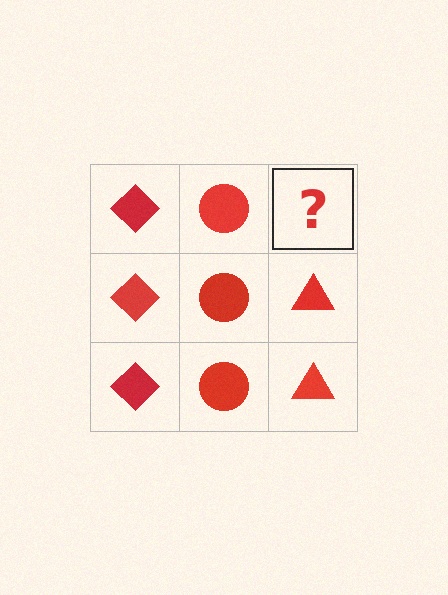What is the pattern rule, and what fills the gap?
The rule is that each column has a consistent shape. The gap should be filled with a red triangle.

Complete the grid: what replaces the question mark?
The question mark should be replaced with a red triangle.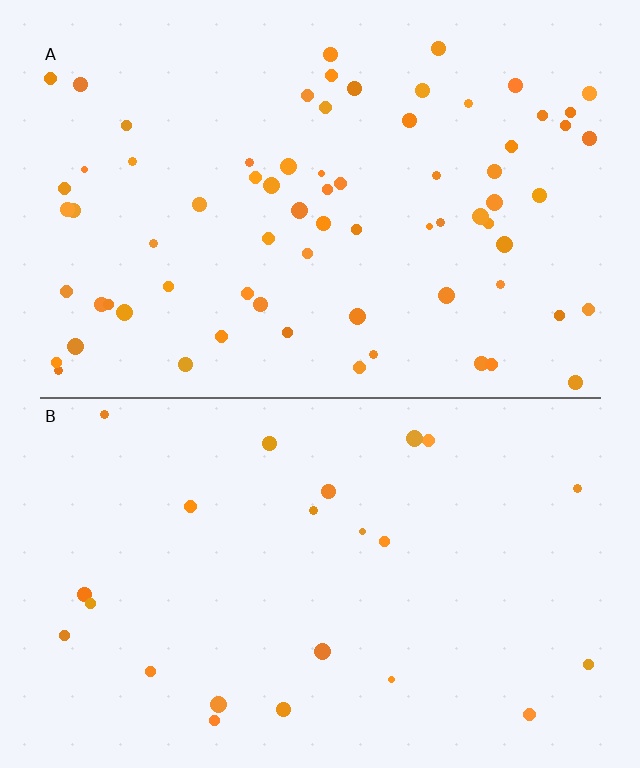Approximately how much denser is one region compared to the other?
Approximately 3.1× — region A over region B.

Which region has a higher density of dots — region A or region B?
A (the top).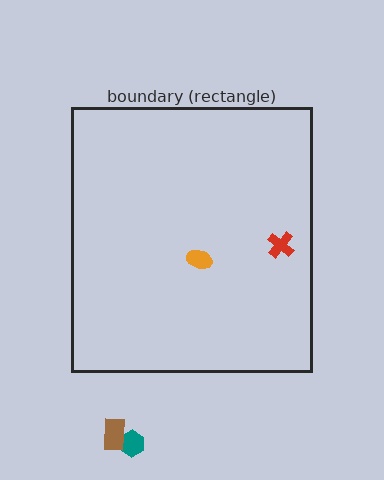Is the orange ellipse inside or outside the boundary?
Inside.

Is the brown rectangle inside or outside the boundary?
Outside.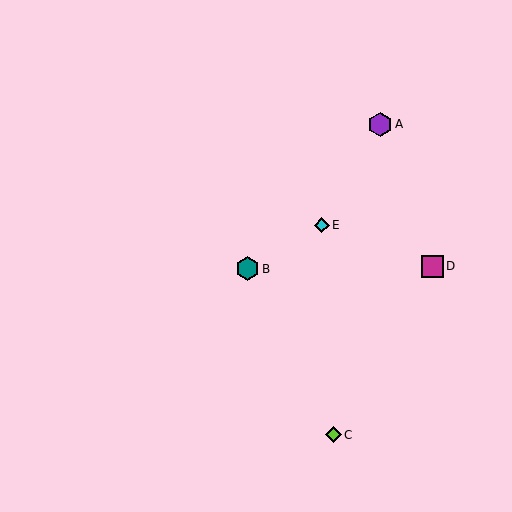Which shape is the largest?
The purple hexagon (labeled A) is the largest.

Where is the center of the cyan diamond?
The center of the cyan diamond is at (322, 225).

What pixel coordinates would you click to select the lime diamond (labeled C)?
Click at (333, 435) to select the lime diamond C.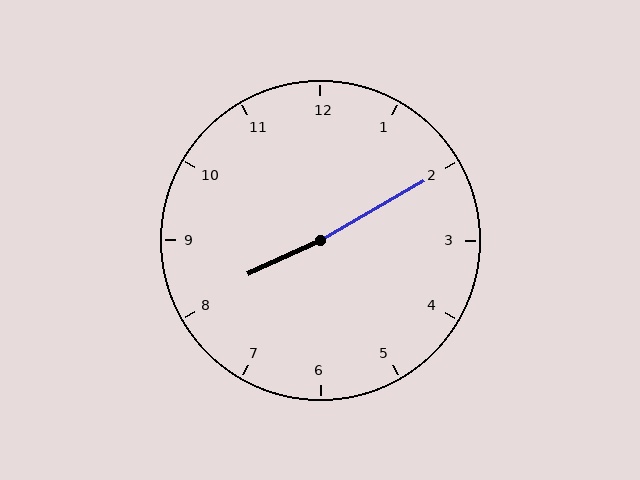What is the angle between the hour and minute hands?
Approximately 175 degrees.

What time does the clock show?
8:10.